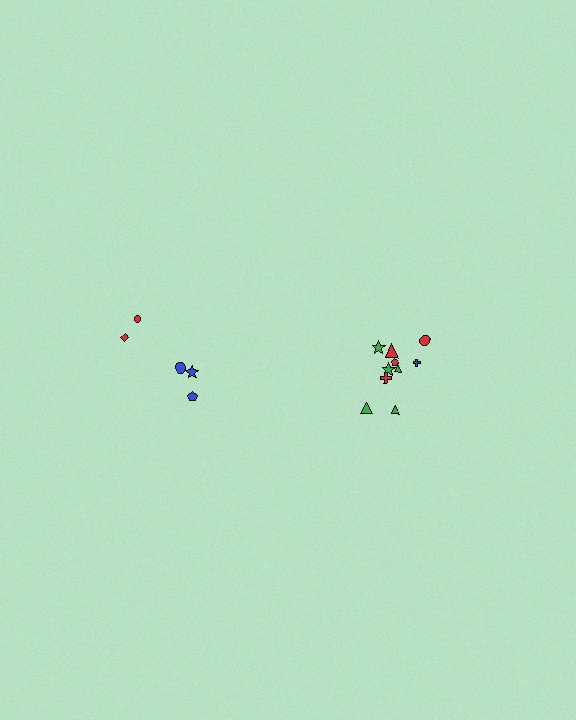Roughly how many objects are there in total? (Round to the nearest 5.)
Roughly 15 objects in total.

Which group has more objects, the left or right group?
The right group.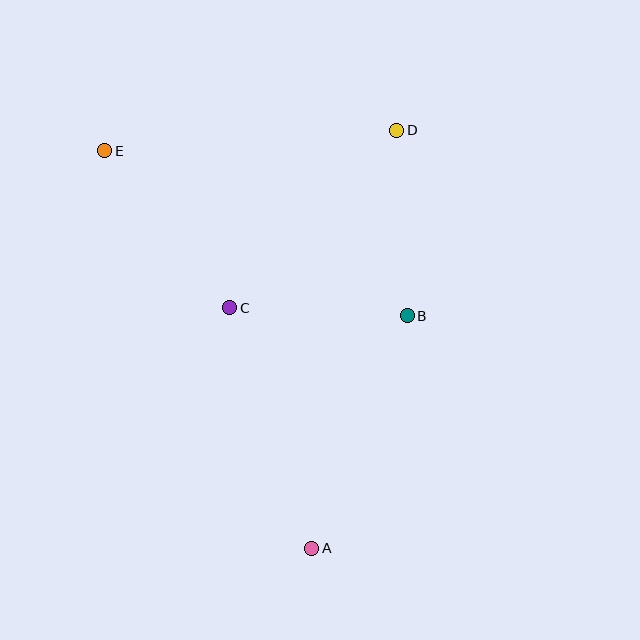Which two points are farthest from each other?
Points A and E are farthest from each other.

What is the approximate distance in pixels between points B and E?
The distance between B and E is approximately 345 pixels.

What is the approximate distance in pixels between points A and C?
The distance between A and C is approximately 254 pixels.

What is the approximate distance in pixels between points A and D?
The distance between A and D is approximately 426 pixels.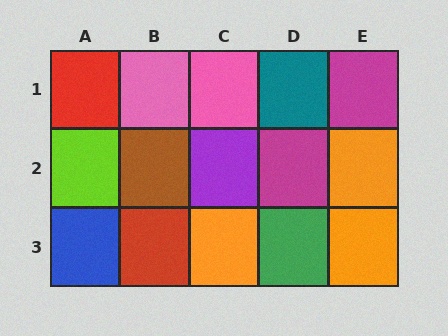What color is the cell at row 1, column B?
Pink.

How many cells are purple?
1 cell is purple.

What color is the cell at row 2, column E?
Orange.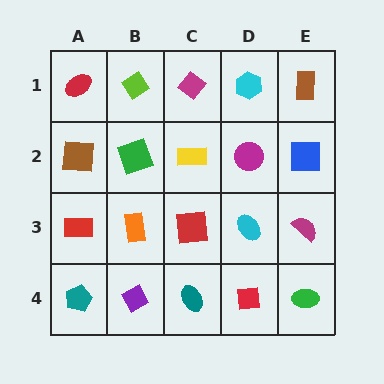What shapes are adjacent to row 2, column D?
A cyan hexagon (row 1, column D), a cyan ellipse (row 3, column D), a yellow rectangle (row 2, column C), a blue square (row 2, column E).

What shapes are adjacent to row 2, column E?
A brown rectangle (row 1, column E), a magenta semicircle (row 3, column E), a magenta circle (row 2, column D).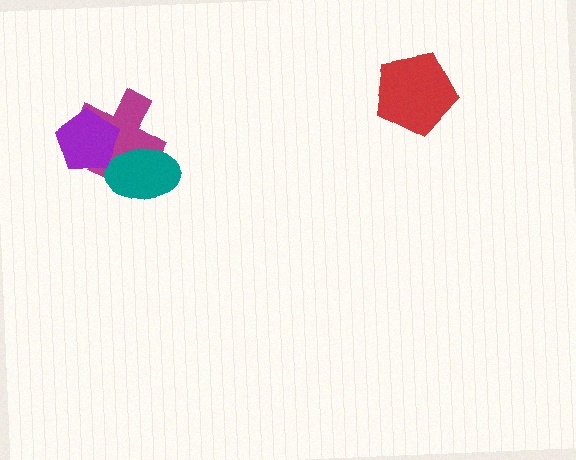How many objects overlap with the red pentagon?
0 objects overlap with the red pentagon.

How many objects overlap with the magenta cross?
2 objects overlap with the magenta cross.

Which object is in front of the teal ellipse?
The purple pentagon is in front of the teal ellipse.